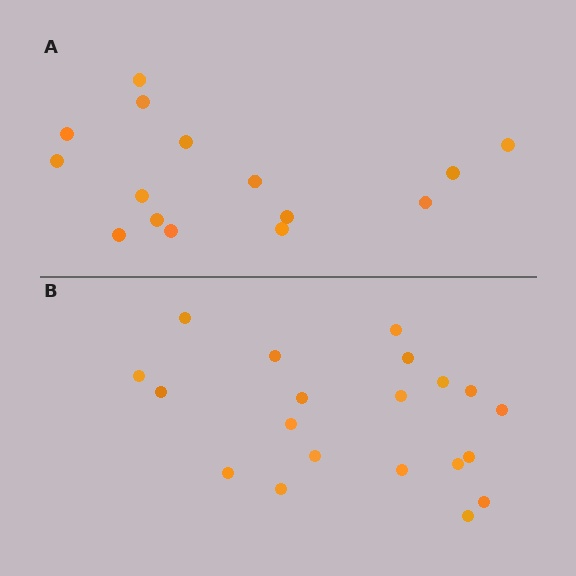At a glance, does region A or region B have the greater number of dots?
Region B (the bottom region) has more dots.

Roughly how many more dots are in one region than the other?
Region B has about 5 more dots than region A.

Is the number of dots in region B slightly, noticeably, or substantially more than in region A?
Region B has noticeably more, but not dramatically so. The ratio is roughly 1.3 to 1.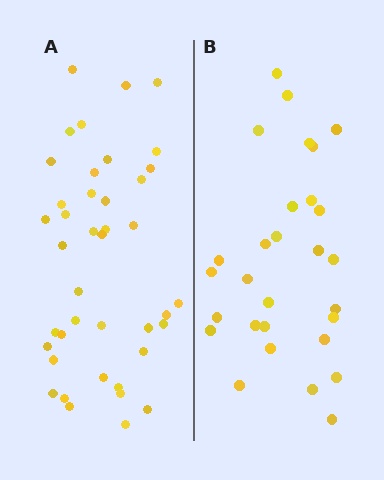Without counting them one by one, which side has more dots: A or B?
Region A (the left region) has more dots.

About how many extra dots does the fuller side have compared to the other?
Region A has roughly 12 or so more dots than region B.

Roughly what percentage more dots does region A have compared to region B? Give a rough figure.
About 40% more.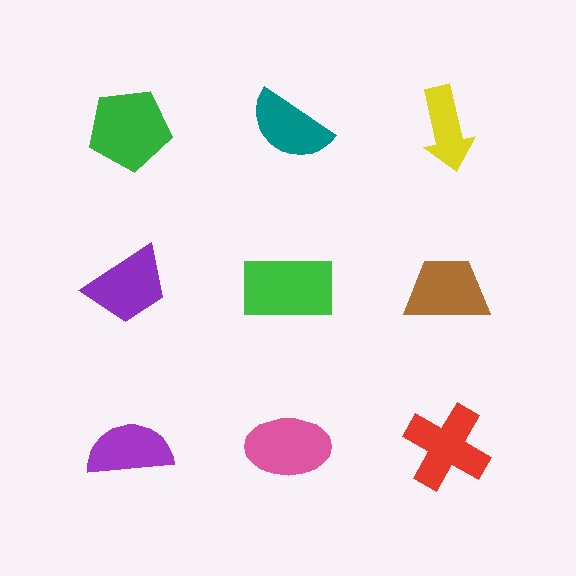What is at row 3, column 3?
A red cross.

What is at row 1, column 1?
A green pentagon.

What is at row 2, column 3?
A brown trapezoid.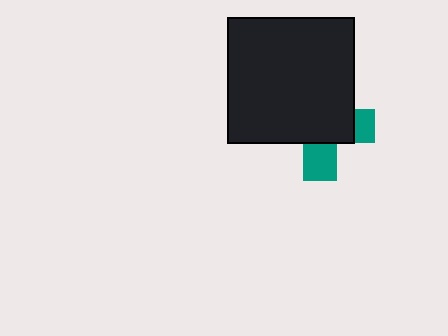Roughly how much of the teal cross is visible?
A small part of it is visible (roughly 31%).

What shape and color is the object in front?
The object in front is a black square.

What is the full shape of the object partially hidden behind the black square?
The partially hidden object is a teal cross.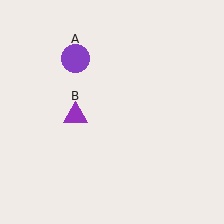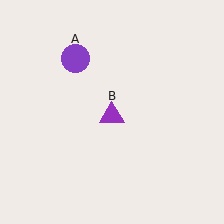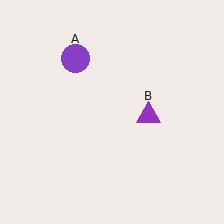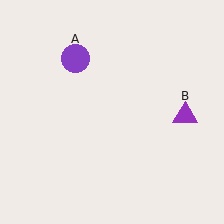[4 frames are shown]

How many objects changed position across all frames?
1 object changed position: purple triangle (object B).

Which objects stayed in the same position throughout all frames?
Purple circle (object A) remained stationary.